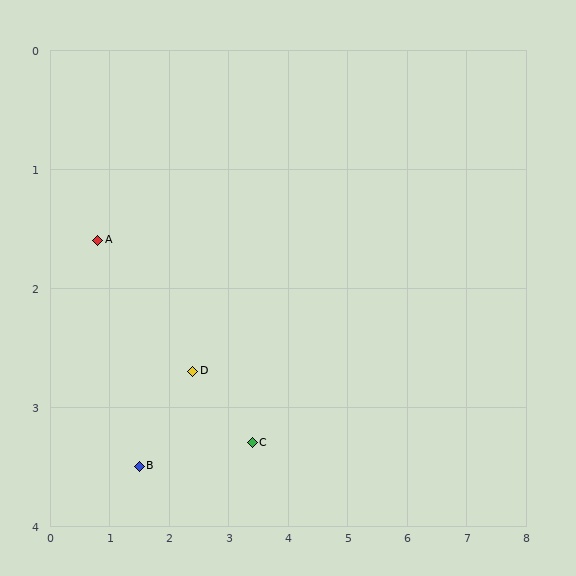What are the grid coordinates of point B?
Point B is at approximately (1.5, 3.5).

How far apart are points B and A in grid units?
Points B and A are about 2.0 grid units apart.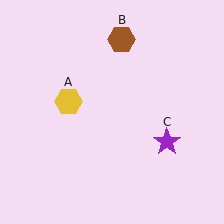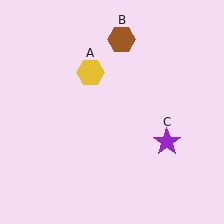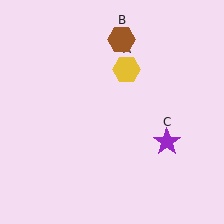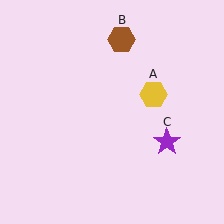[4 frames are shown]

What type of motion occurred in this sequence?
The yellow hexagon (object A) rotated clockwise around the center of the scene.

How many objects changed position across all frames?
1 object changed position: yellow hexagon (object A).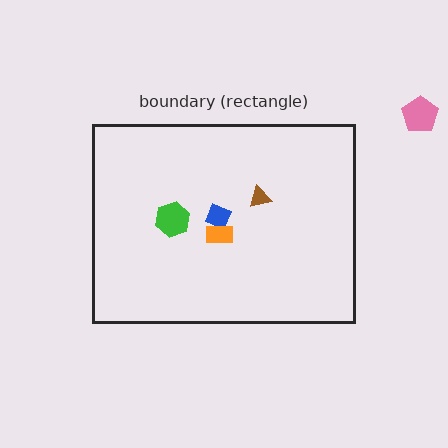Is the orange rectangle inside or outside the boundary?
Inside.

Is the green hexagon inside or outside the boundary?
Inside.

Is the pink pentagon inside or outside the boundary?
Outside.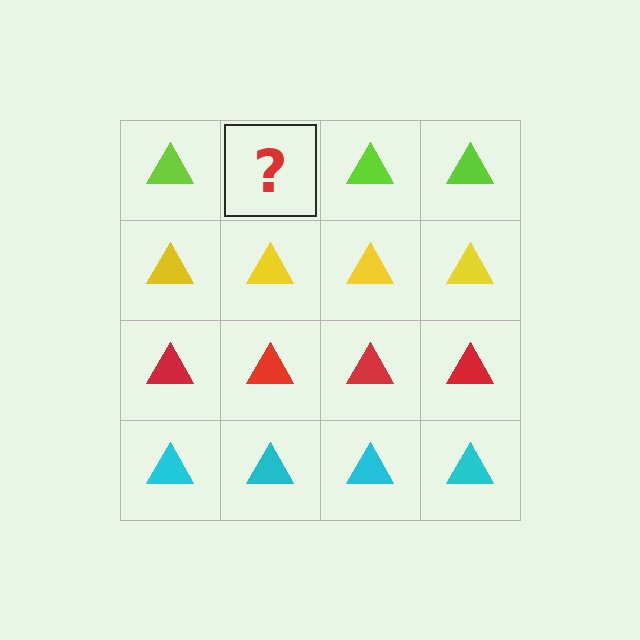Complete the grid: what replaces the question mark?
The question mark should be replaced with a lime triangle.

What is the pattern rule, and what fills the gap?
The rule is that each row has a consistent color. The gap should be filled with a lime triangle.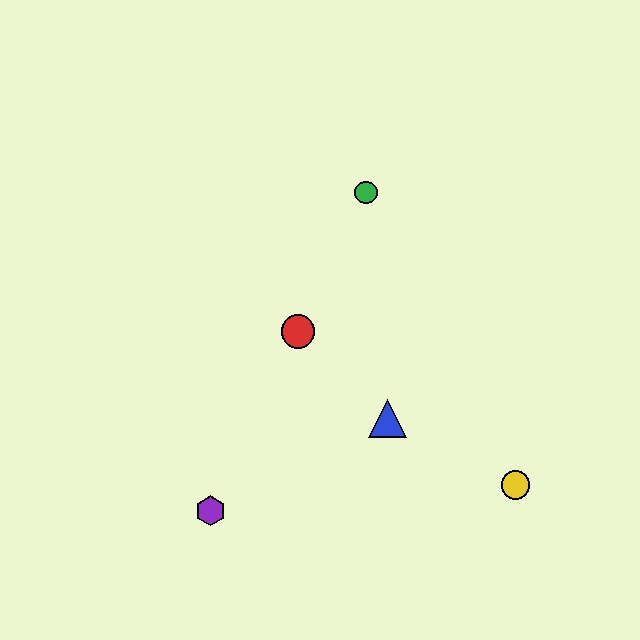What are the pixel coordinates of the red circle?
The red circle is at (298, 331).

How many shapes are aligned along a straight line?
3 shapes (the red circle, the green circle, the purple hexagon) are aligned along a straight line.